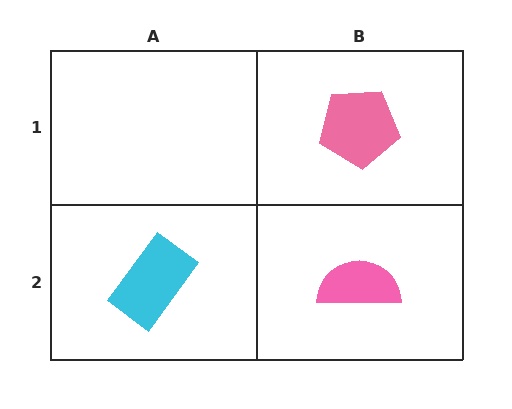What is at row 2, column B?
A pink semicircle.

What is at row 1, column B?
A pink pentagon.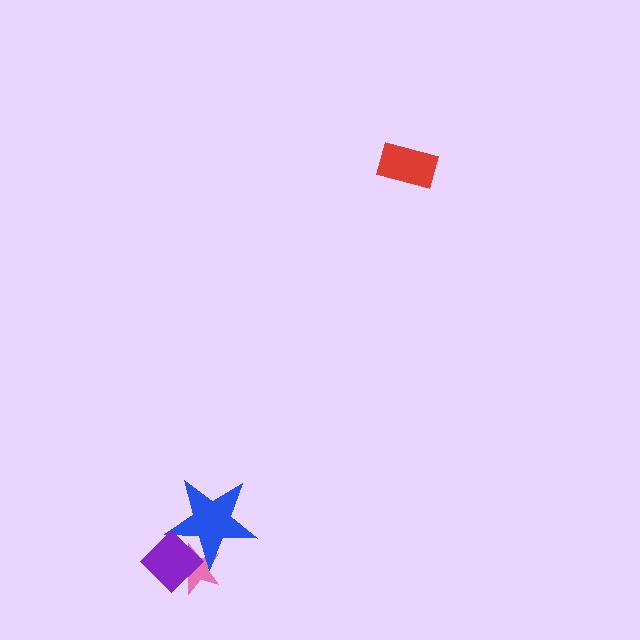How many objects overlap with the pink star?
2 objects overlap with the pink star.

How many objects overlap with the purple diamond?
2 objects overlap with the purple diamond.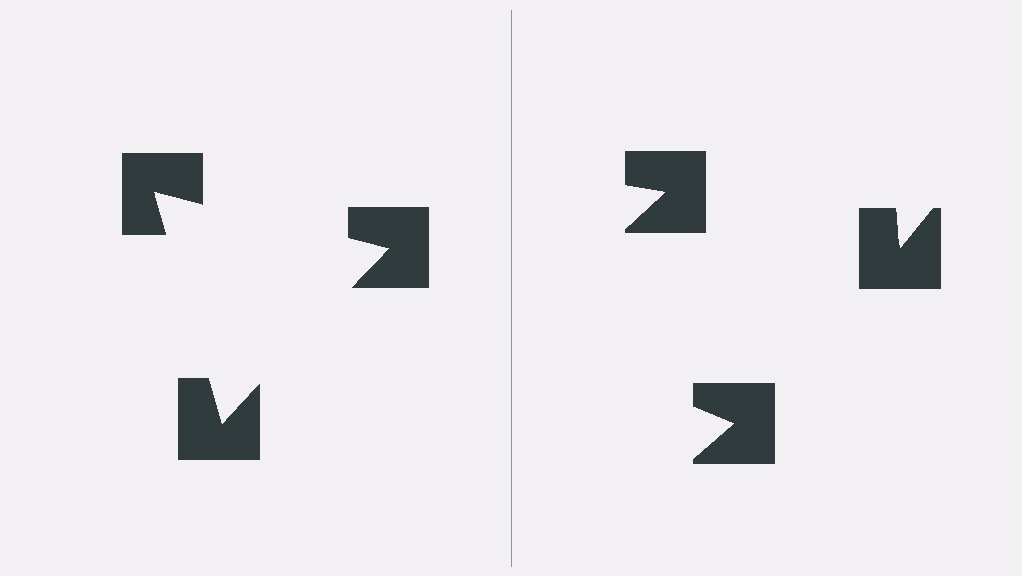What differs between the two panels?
The notched squares are positioned identically on both sides; only the wedge orientations differ. On the left they align to a triangle; on the right they are misaligned.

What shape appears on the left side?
An illusory triangle.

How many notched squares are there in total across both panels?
6 — 3 on each side.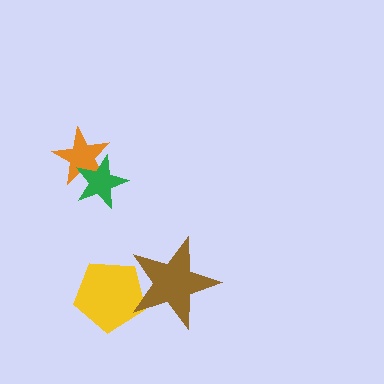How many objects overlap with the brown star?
1 object overlaps with the brown star.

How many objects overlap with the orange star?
1 object overlaps with the orange star.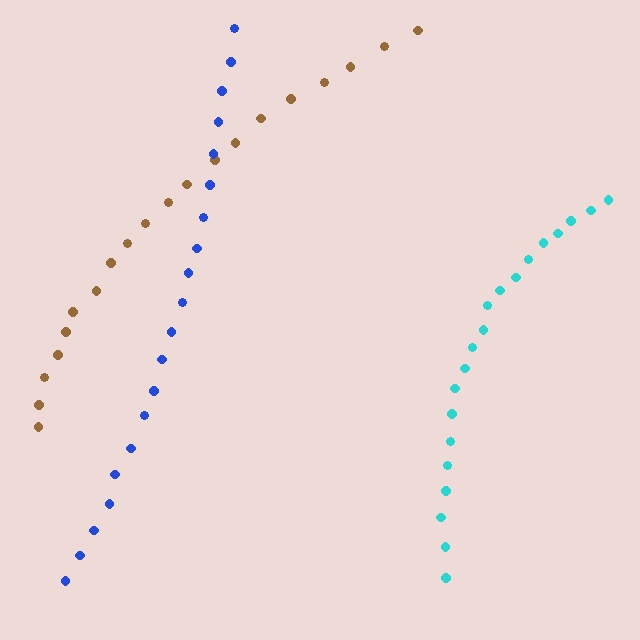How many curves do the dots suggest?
There are 3 distinct paths.